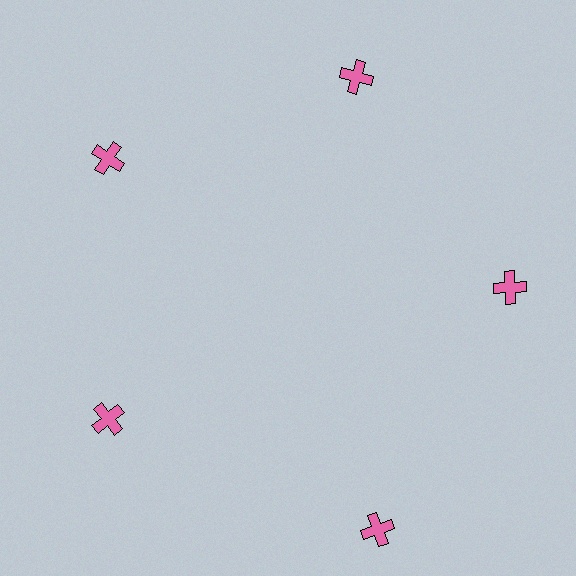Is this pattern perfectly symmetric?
No. The 5 pink crosses are arranged in a ring, but one element near the 5 o'clock position is pushed outward from the center, breaking the 5-fold rotational symmetry.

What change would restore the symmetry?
The symmetry would be restored by moving it inward, back onto the ring so that all 5 crosses sit at equal angles and equal distance from the center.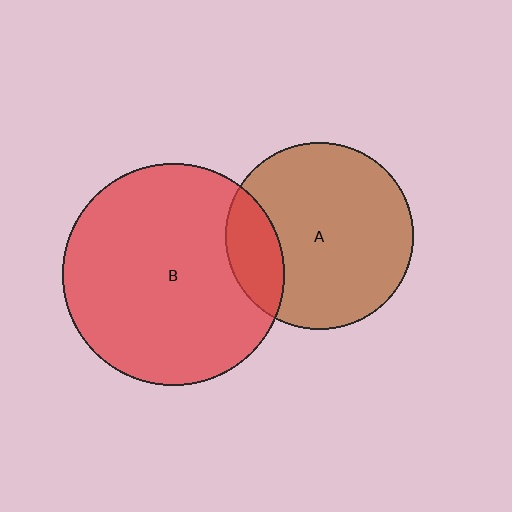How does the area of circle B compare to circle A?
Approximately 1.4 times.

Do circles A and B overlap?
Yes.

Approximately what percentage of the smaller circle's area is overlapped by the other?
Approximately 20%.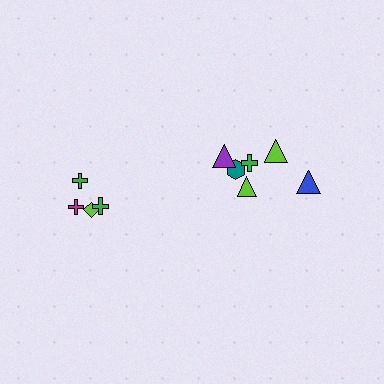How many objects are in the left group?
There are 4 objects.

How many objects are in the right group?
There are 6 objects.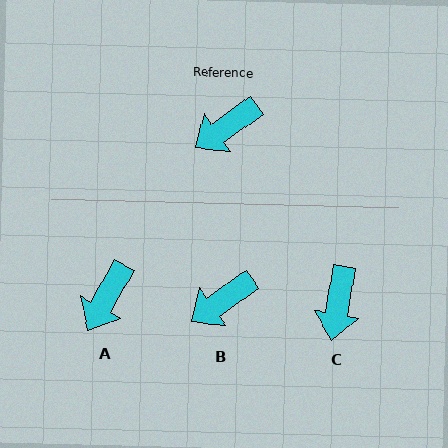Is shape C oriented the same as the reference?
No, it is off by about 45 degrees.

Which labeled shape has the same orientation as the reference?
B.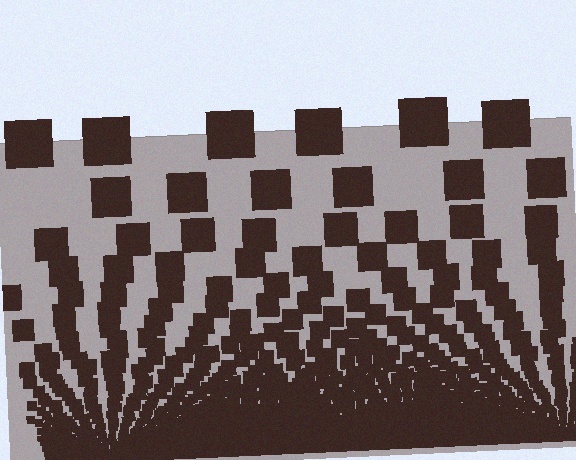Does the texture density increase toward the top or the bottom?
Density increases toward the bottom.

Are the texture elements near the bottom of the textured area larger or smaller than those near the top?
Smaller. The gradient is inverted — elements near the bottom are smaller and denser.